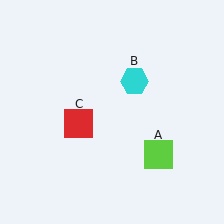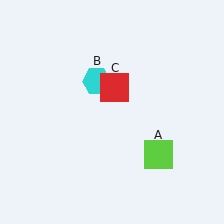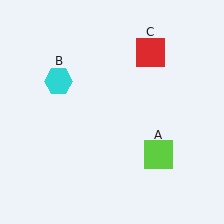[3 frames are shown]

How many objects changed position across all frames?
2 objects changed position: cyan hexagon (object B), red square (object C).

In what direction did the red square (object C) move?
The red square (object C) moved up and to the right.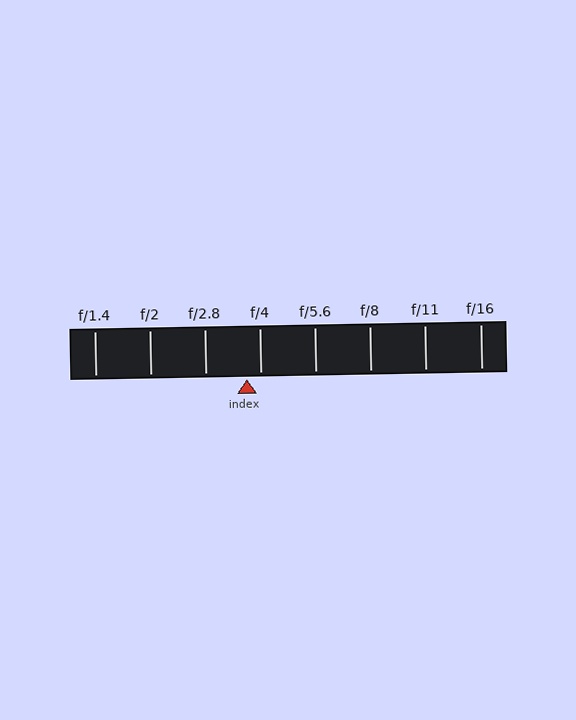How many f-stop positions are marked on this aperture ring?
There are 8 f-stop positions marked.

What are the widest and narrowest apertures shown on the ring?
The widest aperture shown is f/1.4 and the narrowest is f/16.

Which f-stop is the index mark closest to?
The index mark is closest to f/4.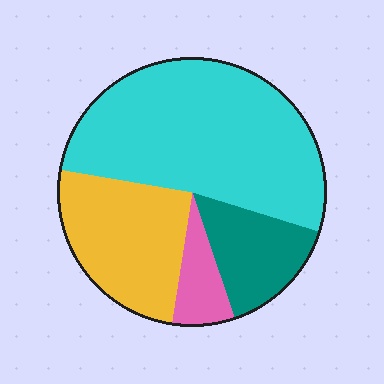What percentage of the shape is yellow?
Yellow covers roughly 25% of the shape.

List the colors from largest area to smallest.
From largest to smallest: cyan, yellow, teal, pink.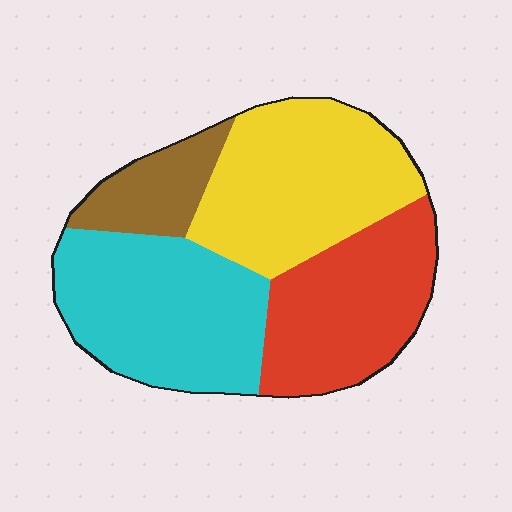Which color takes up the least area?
Brown, at roughly 10%.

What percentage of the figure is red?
Red takes up about one quarter (1/4) of the figure.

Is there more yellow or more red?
Yellow.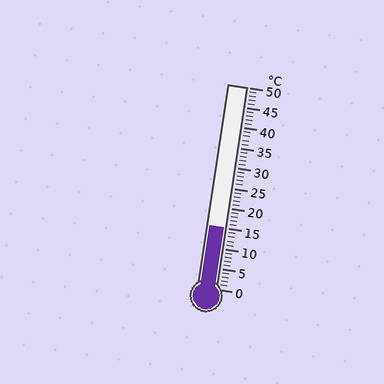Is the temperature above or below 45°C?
The temperature is below 45°C.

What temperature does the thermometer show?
The thermometer shows approximately 15°C.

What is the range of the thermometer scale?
The thermometer scale ranges from 0°C to 50°C.